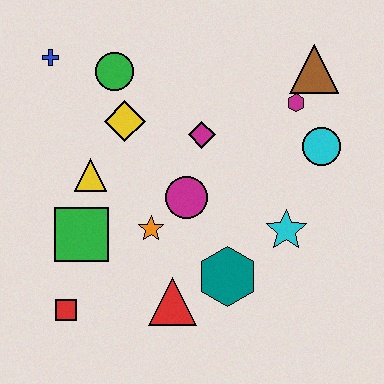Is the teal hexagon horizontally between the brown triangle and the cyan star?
No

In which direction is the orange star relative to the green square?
The orange star is to the right of the green square.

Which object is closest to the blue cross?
The green circle is closest to the blue cross.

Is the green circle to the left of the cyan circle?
Yes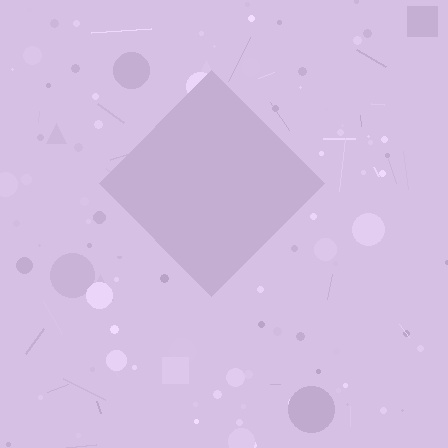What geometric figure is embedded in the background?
A diamond is embedded in the background.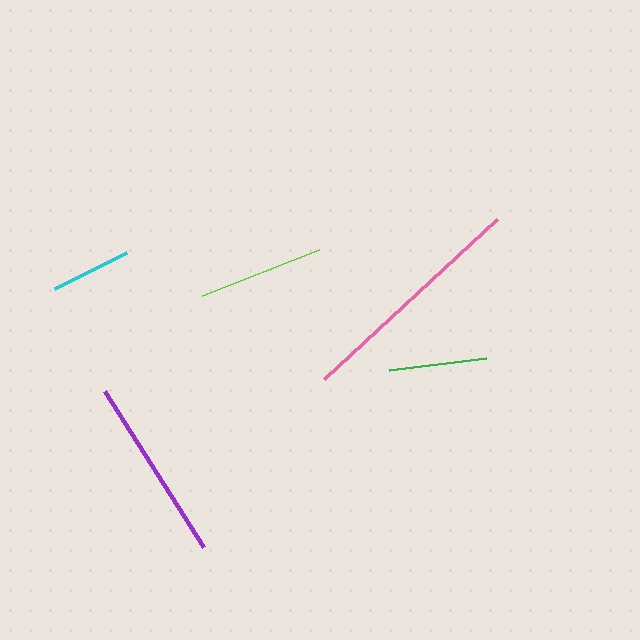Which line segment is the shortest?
The cyan line is the shortest at approximately 80 pixels.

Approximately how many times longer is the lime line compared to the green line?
The lime line is approximately 1.3 times the length of the green line.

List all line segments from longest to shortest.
From longest to shortest: pink, purple, lime, green, cyan.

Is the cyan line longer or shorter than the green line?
The green line is longer than the cyan line.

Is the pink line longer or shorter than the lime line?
The pink line is longer than the lime line.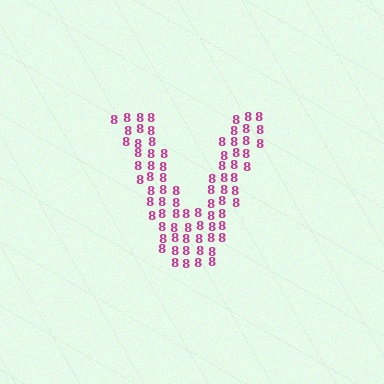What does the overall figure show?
The overall figure shows the letter V.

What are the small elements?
The small elements are digit 8's.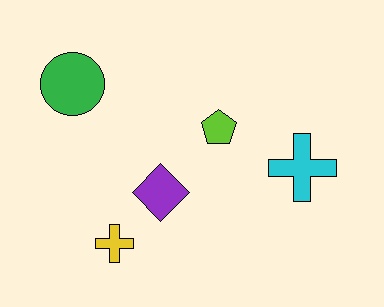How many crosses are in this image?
There are 2 crosses.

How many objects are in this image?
There are 5 objects.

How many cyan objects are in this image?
There is 1 cyan object.